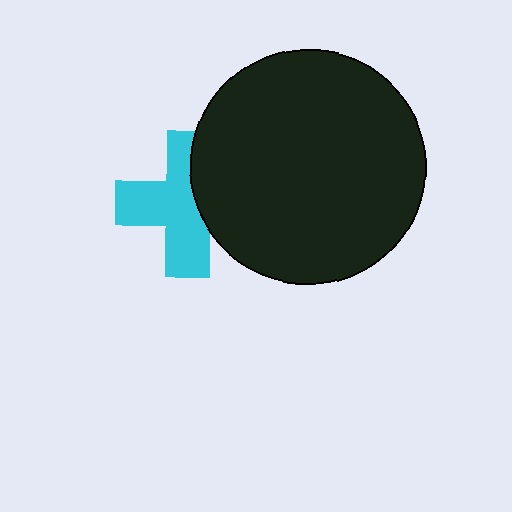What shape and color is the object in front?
The object in front is a black circle.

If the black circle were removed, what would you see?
You would see the complete cyan cross.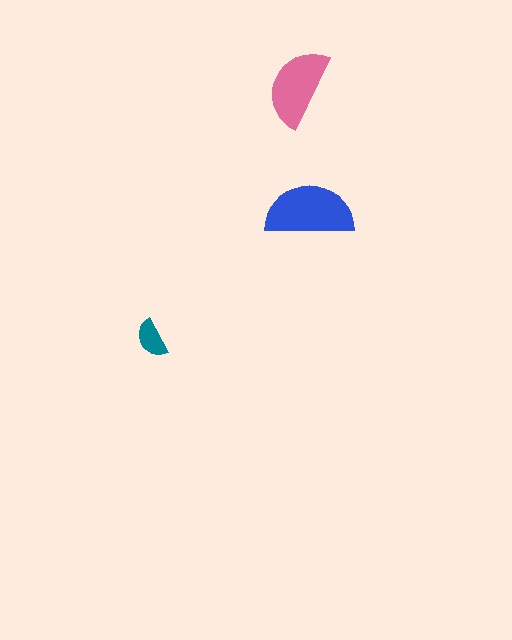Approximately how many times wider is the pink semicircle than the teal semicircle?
About 2 times wider.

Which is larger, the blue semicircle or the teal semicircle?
The blue one.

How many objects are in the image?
There are 3 objects in the image.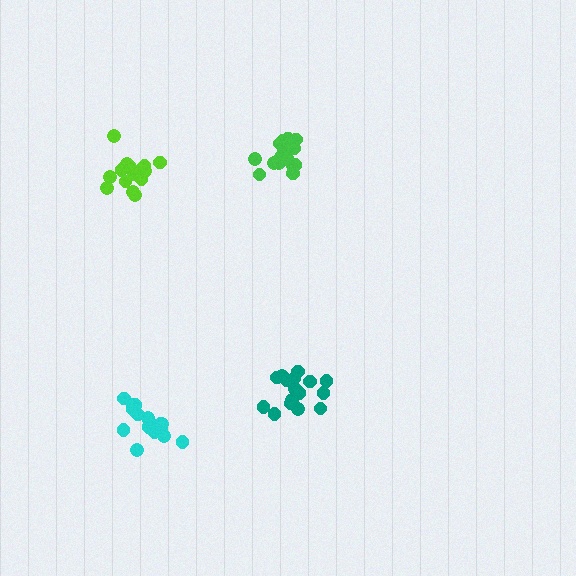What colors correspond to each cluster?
The clusters are colored: cyan, lime, green, teal.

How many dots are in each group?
Group 1: 16 dots, Group 2: 15 dots, Group 3: 19 dots, Group 4: 16 dots (66 total).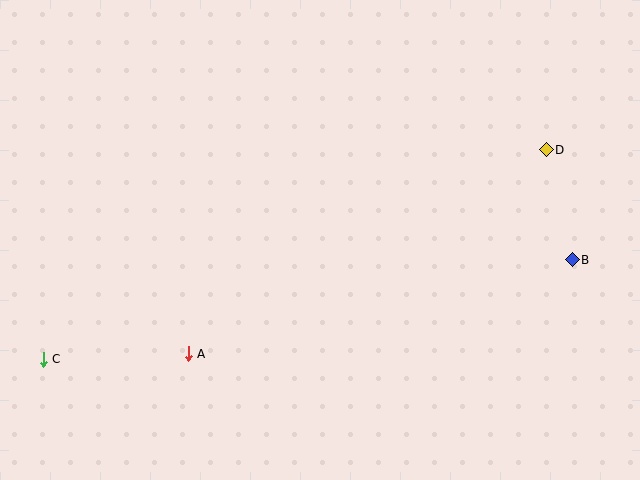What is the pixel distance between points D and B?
The distance between D and B is 113 pixels.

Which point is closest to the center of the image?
Point A at (188, 354) is closest to the center.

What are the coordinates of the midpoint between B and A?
The midpoint between B and A is at (380, 307).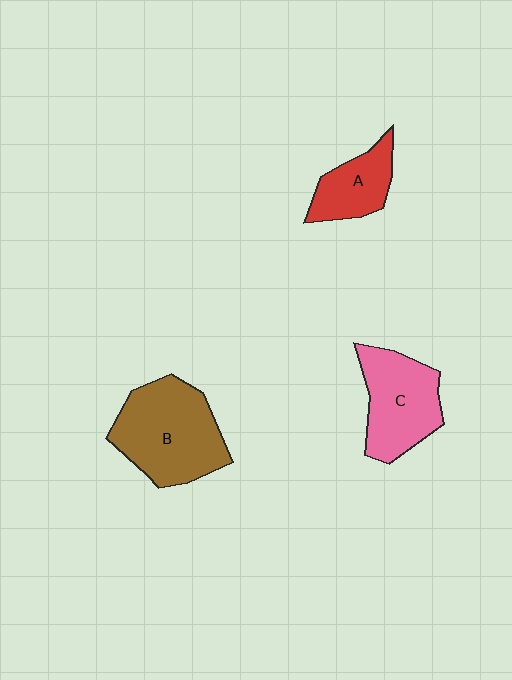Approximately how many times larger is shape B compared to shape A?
Approximately 2.0 times.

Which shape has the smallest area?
Shape A (red).